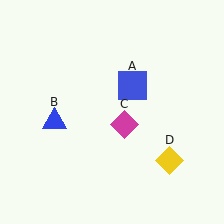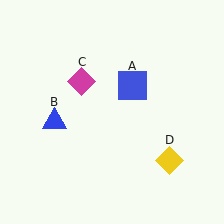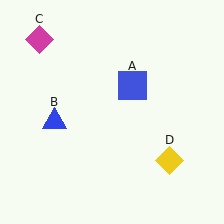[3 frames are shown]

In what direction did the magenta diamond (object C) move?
The magenta diamond (object C) moved up and to the left.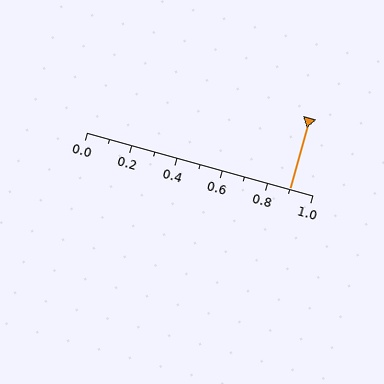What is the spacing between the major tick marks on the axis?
The major ticks are spaced 0.2 apart.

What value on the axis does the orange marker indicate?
The marker indicates approximately 0.9.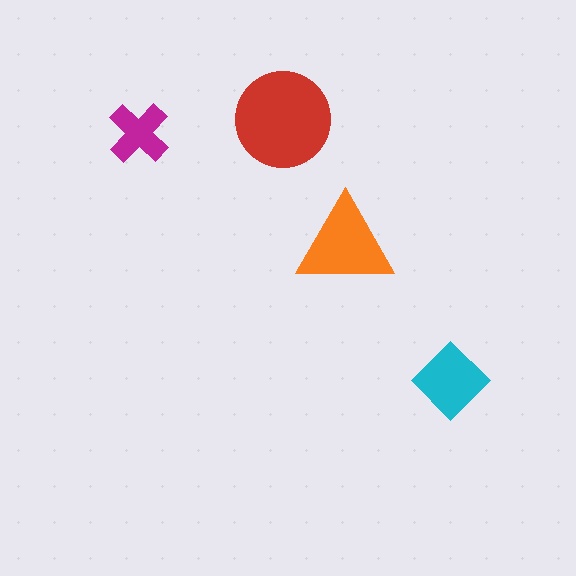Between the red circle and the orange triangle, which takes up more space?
The red circle.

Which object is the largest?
The red circle.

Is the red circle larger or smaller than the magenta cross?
Larger.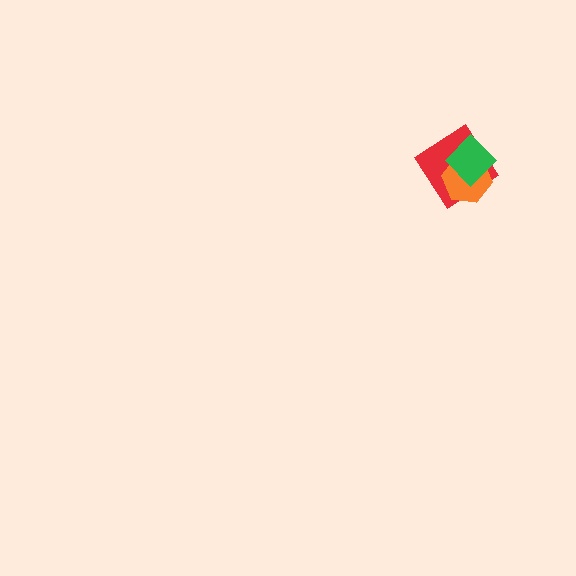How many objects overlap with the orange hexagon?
2 objects overlap with the orange hexagon.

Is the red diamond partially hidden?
Yes, it is partially covered by another shape.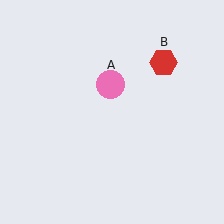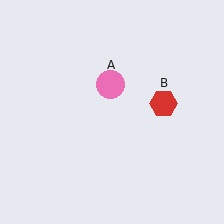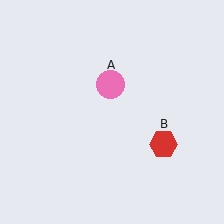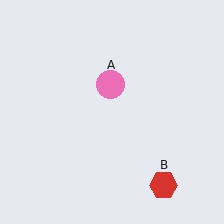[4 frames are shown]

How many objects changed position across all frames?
1 object changed position: red hexagon (object B).